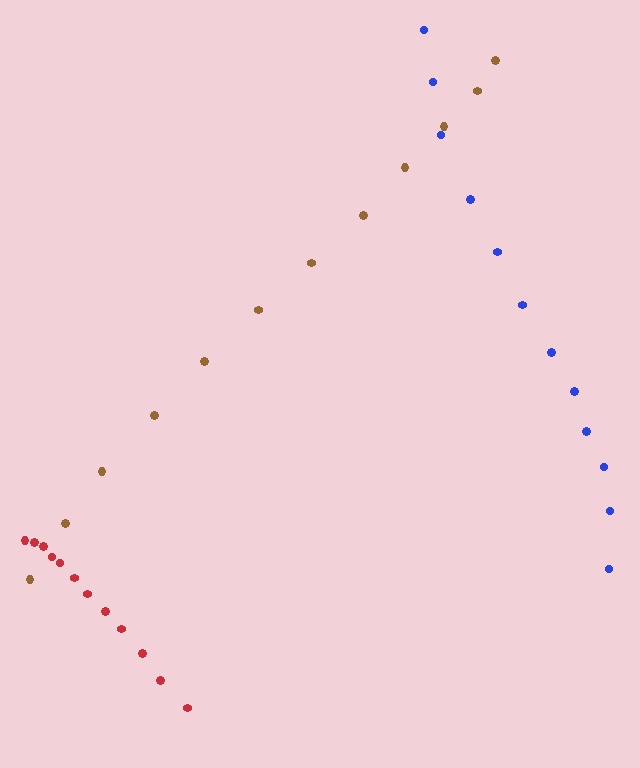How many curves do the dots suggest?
There are 3 distinct paths.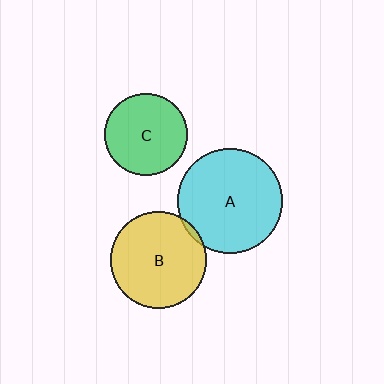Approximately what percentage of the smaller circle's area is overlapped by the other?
Approximately 5%.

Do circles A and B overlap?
Yes.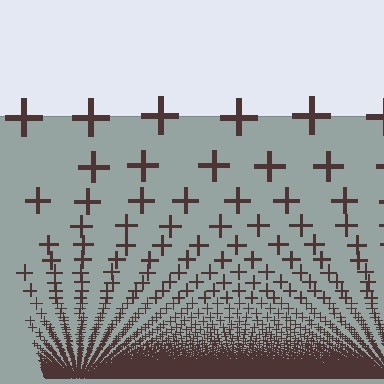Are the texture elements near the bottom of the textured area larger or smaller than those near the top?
Smaller. The gradient is inverted — elements near the bottom are smaller and denser.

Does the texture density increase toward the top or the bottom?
Density increases toward the bottom.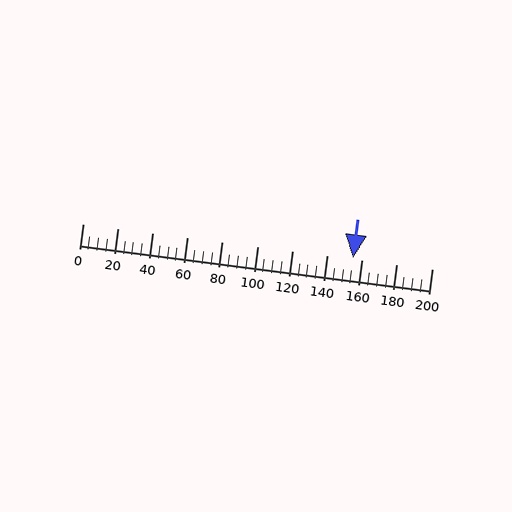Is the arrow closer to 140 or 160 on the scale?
The arrow is closer to 160.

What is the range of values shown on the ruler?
The ruler shows values from 0 to 200.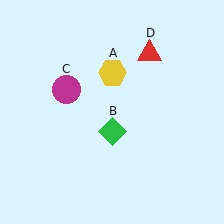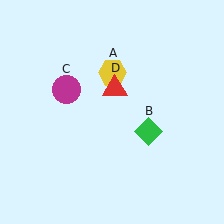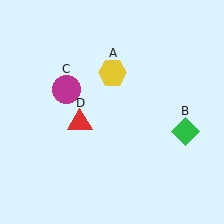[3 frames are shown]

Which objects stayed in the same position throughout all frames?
Yellow hexagon (object A) and magenta circle (object C) remained stationary.